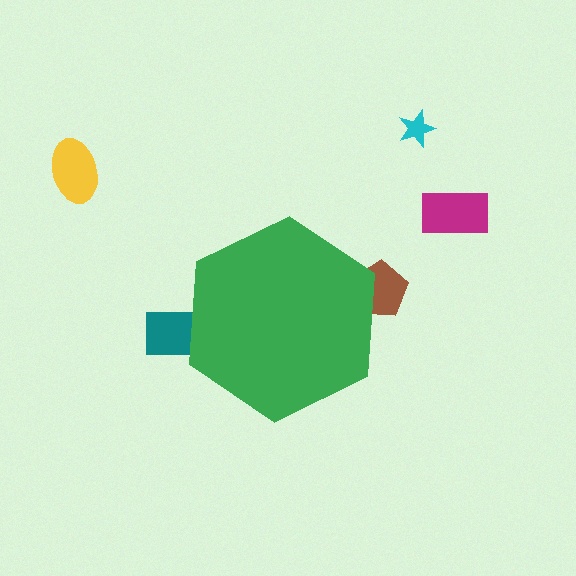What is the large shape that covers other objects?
A green hexagon.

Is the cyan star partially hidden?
No, the cyan star is fully visible.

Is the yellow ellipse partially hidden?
No, the yellow ellipse is fully visible.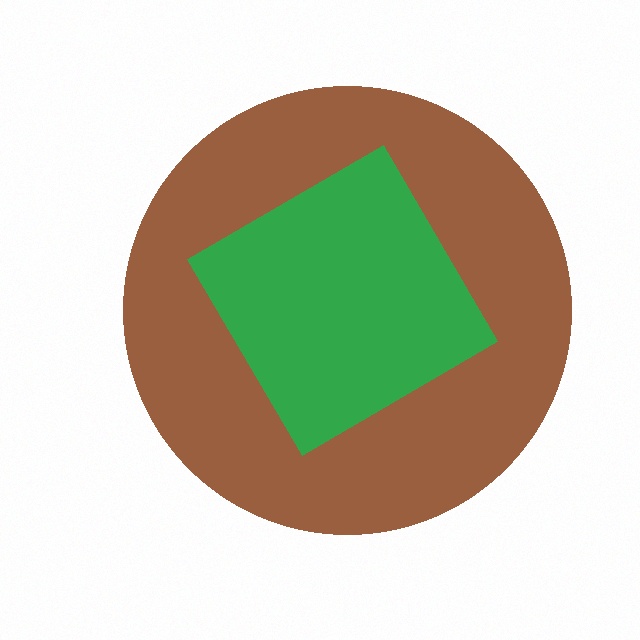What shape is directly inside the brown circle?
The green diamond.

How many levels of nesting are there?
2.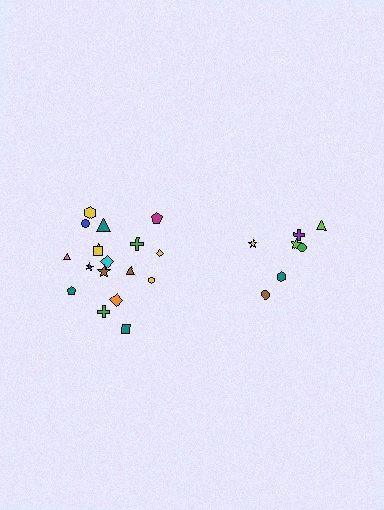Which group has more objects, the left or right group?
The left group.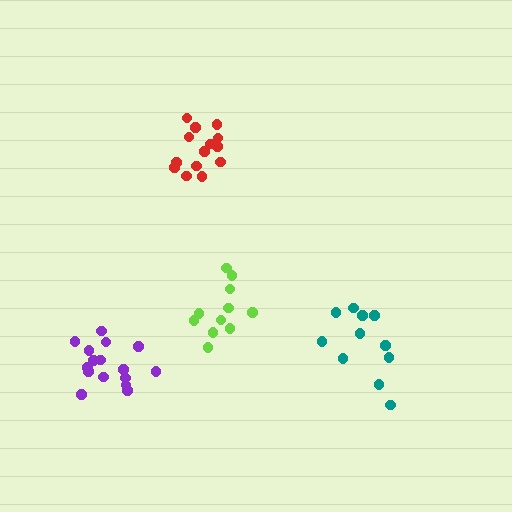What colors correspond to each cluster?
The clusters are colored: lime, purple, red, teal.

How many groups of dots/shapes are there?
There are 4 groups.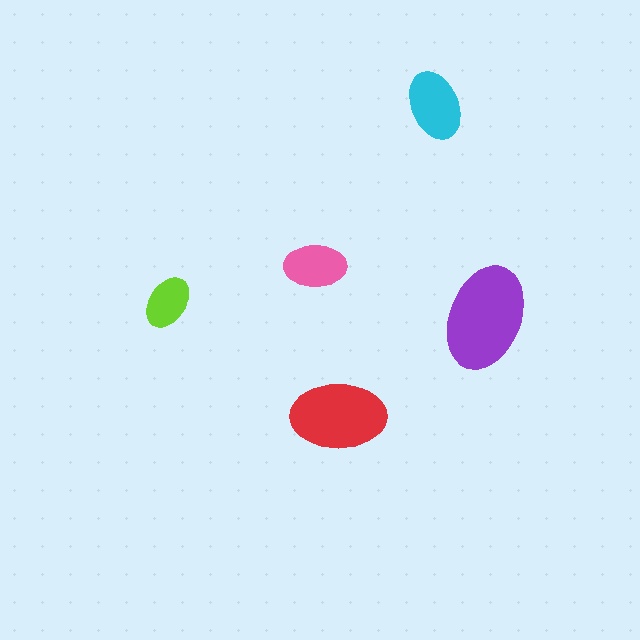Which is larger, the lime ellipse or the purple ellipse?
The purple one.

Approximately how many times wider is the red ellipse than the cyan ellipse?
About 1.5 times wider.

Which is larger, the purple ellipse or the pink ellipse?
The purple one.